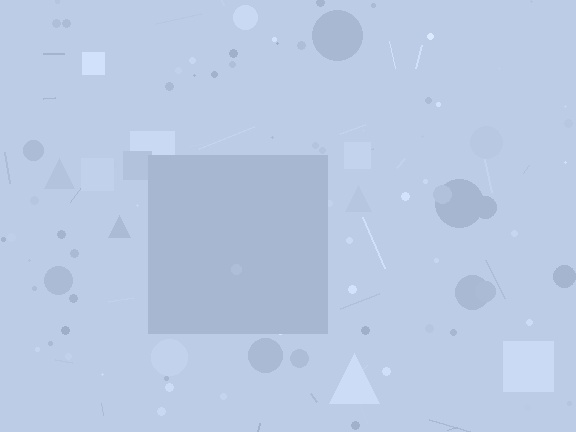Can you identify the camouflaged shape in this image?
The camouflaged shape is a square.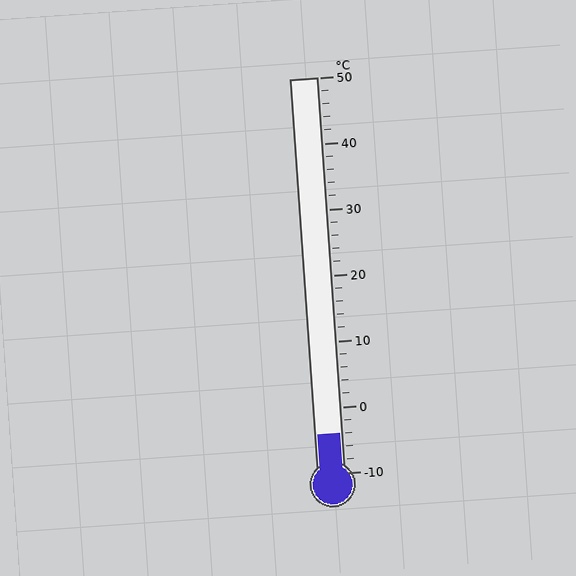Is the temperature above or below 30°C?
The temperature is below 30°C.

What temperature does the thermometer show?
The thermometer shows approximately -4°C.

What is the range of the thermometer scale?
The thermometer scale ranges from -10°C to 50°C.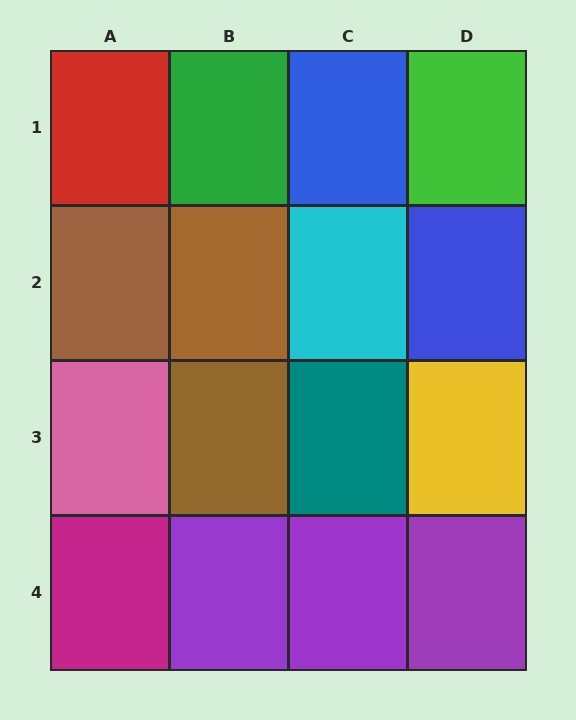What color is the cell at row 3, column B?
Brown.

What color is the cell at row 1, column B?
Green.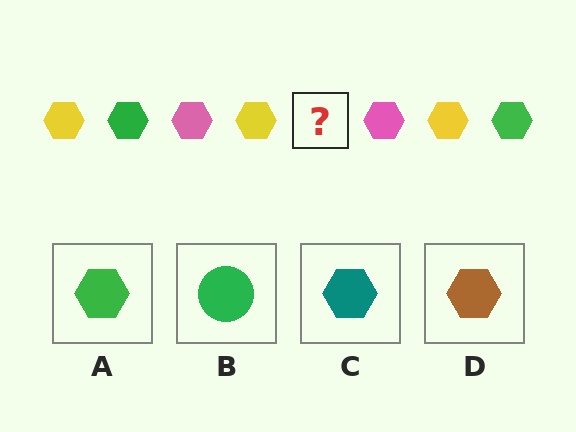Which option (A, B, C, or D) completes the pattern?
A.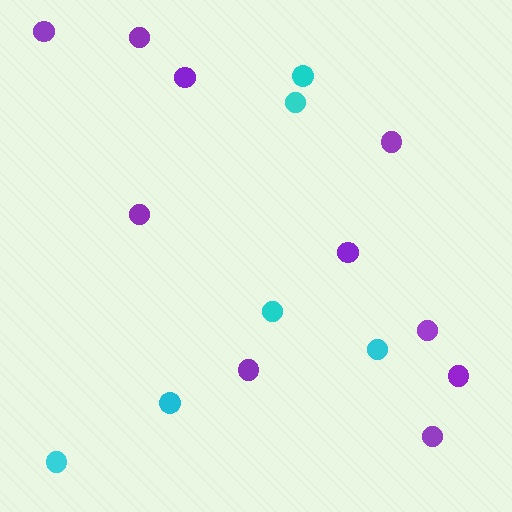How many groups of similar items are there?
There are 2 groups: one group of cyan circles (6) and one group of purple circles (10).